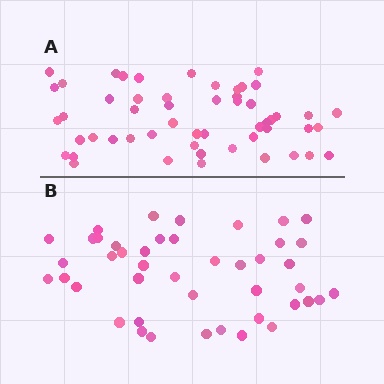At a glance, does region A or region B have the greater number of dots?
Region A (the top region) has more dots.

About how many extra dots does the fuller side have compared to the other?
Region A has roughly 8 or so more dots than region B.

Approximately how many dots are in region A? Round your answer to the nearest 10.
About 50 dots. (The exact count is 53, which rounds to 50.)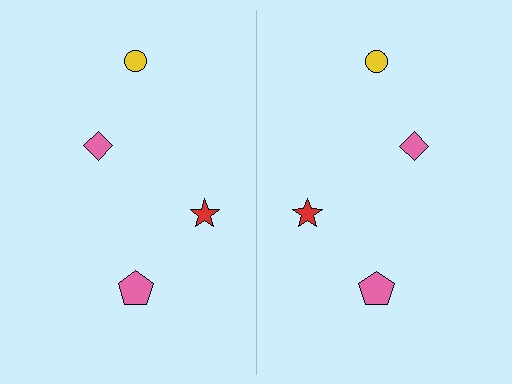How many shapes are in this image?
There are 8 shapes in this image.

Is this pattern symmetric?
Yes, this pattern has bilateral (reflection) symmetry.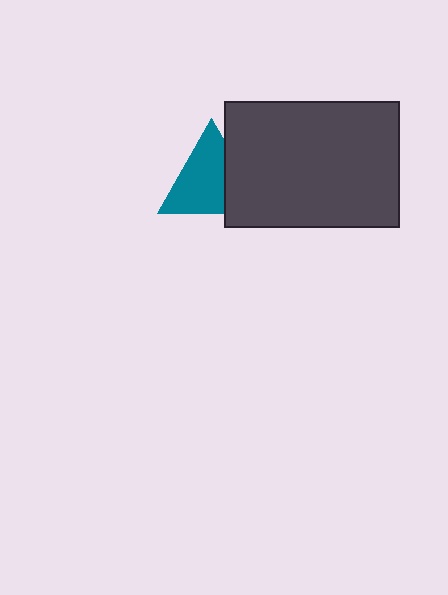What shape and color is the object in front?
The object in front is a dark gray rectangle.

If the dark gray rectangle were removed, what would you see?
You would see the complete teal triangle.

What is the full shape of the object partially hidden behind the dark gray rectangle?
The partially hidden object is a teal triangle.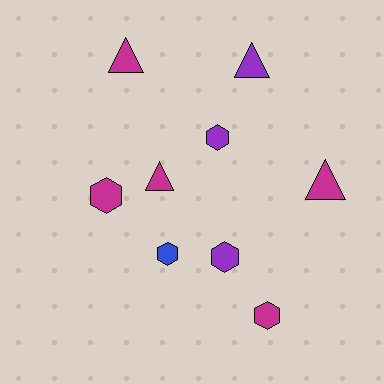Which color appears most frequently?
Magenta, with 5 objects.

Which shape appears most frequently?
Hexagon, with 5 objects.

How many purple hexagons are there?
There are 2 purple hexagons.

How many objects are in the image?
There are 9 objects.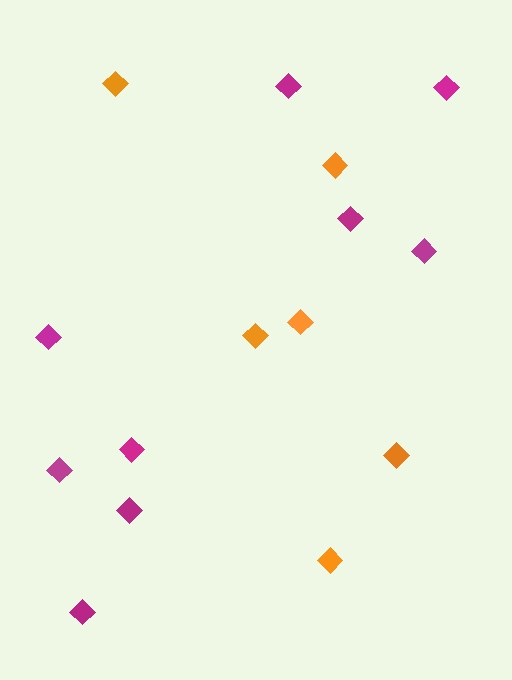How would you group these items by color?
There are 2 groups: one group of orange diamonds (6) and one group of magenta diamonds (9).